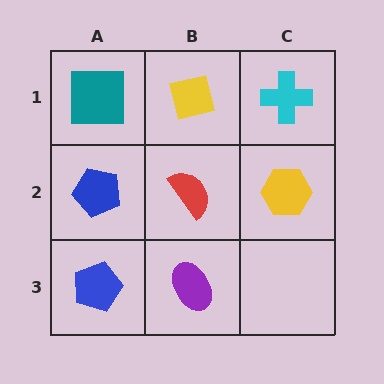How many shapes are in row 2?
3 shapes.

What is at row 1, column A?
A teal square.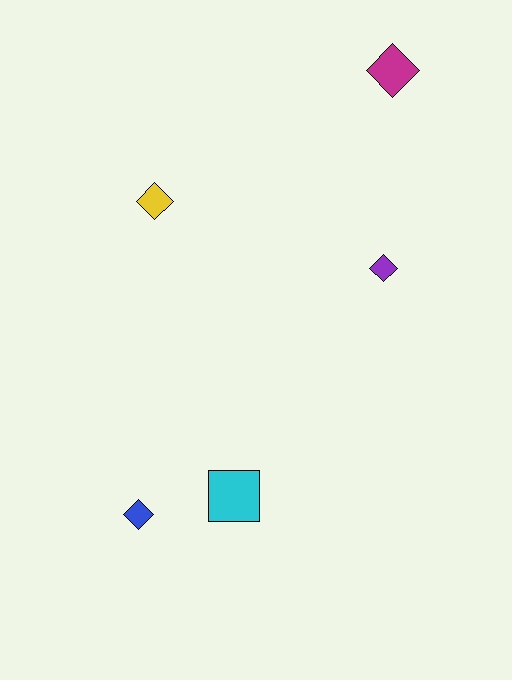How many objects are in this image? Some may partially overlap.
There are 5 objects.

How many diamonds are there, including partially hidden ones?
There are 4 diamonds.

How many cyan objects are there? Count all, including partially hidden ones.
There is 1 cyan object.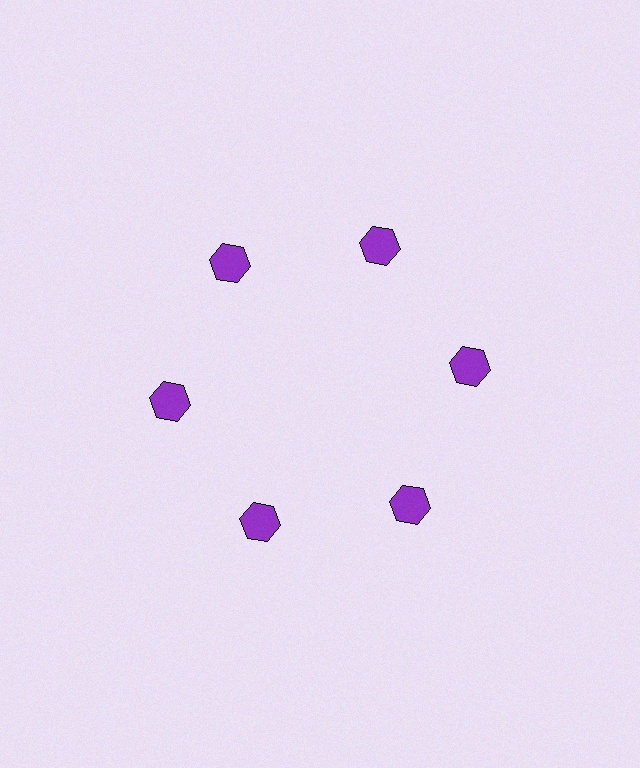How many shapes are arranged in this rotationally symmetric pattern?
There are 6 shapes, arranged in 6 groups of 1.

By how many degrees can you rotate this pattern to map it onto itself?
The pattern maps onto itself every 60 degrees of rotation.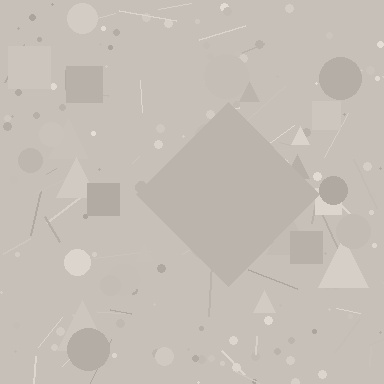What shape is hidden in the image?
A diamond is hidden in the image.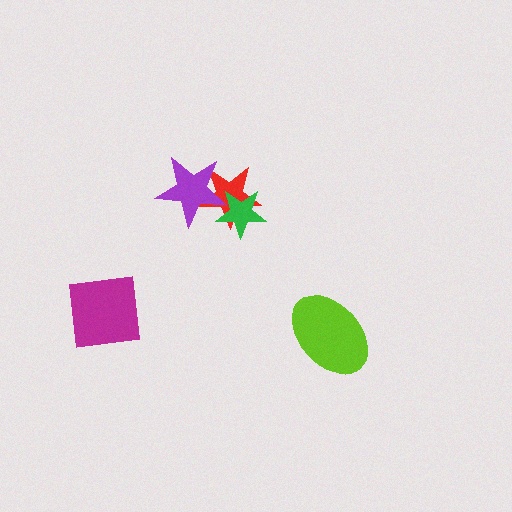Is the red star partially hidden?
Yes, it is partially covered by another shape.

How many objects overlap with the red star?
2 objects overlap with the red star.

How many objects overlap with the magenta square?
0 objects overlap with the magenta square.